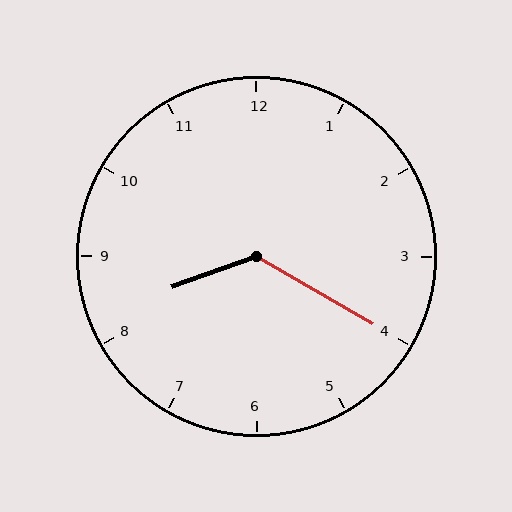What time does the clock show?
8:20.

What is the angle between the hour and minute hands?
Approximately 130 degrees.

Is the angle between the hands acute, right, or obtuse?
It is obtuse.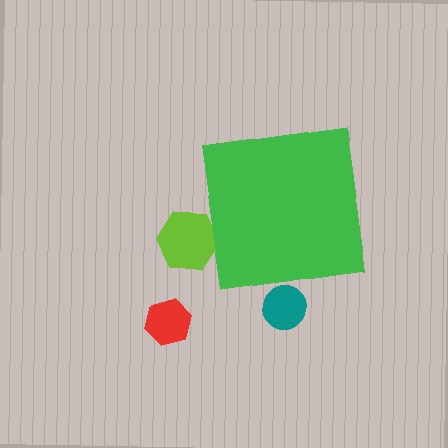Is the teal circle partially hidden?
Yes, the teal circle is partially hidden behind the green square.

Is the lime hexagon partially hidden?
Yes, the lime hexagon is partially hidden behind the green square.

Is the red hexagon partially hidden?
No, the red hexagon is fully visible.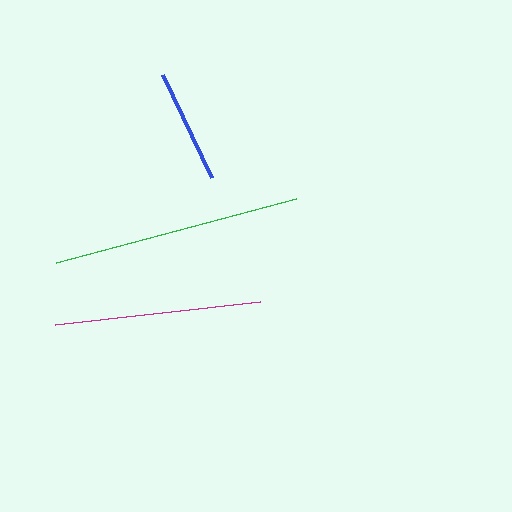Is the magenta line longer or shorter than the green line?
The green line is longer than the magenta line.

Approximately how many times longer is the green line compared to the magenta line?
The green line is approximately 1.2 times the length of the magenta line.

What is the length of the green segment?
The green segment is approximately 248 pixels long.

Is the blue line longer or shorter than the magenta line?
The magenta line is longer than the blue line.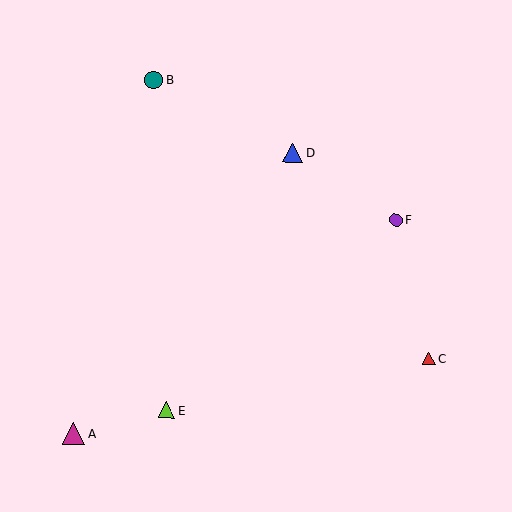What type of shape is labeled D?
Shape D is a blue triangle.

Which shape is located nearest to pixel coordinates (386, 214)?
The purple circle (labeled F) at (395, 220) is nearest to that location.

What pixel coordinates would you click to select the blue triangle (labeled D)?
Click at (293, 153) to select the blue triangle D.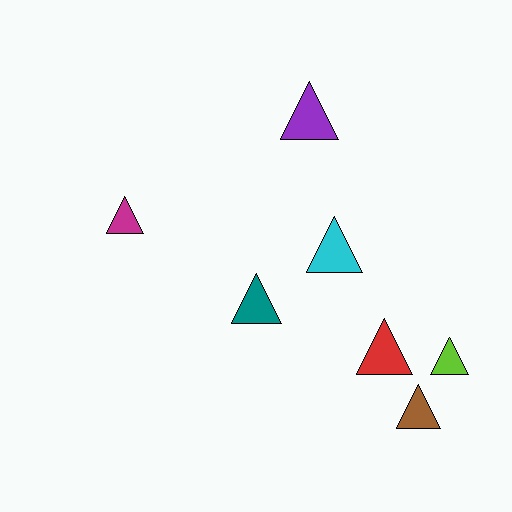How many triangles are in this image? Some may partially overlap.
There are 7 triangles.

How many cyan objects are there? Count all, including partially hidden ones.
There is 1 cyan object.